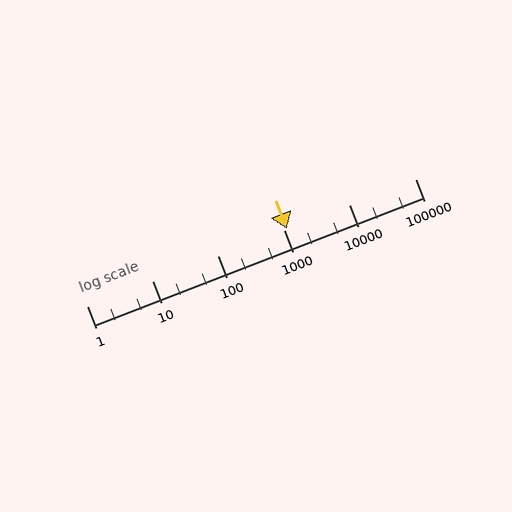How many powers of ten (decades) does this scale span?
The scale spans 5 decades, from 1 to 100000.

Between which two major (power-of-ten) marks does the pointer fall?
The pointer is between 1000 and 10000.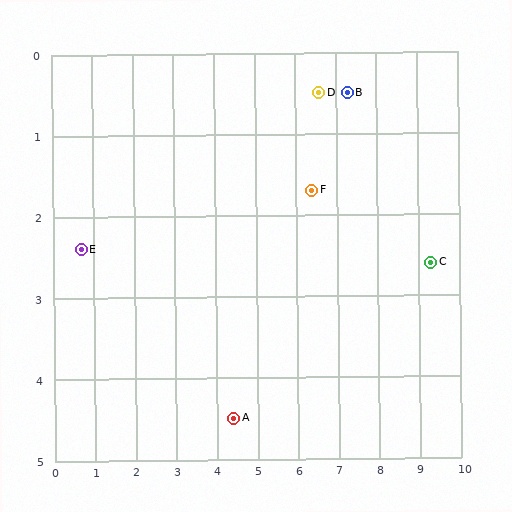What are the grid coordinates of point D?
Point D is at approximately (6.6, 0.5).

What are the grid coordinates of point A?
Point A is at approximately (4.4, 4.5).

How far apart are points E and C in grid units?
Points E and C are about 8.6 grid units apart.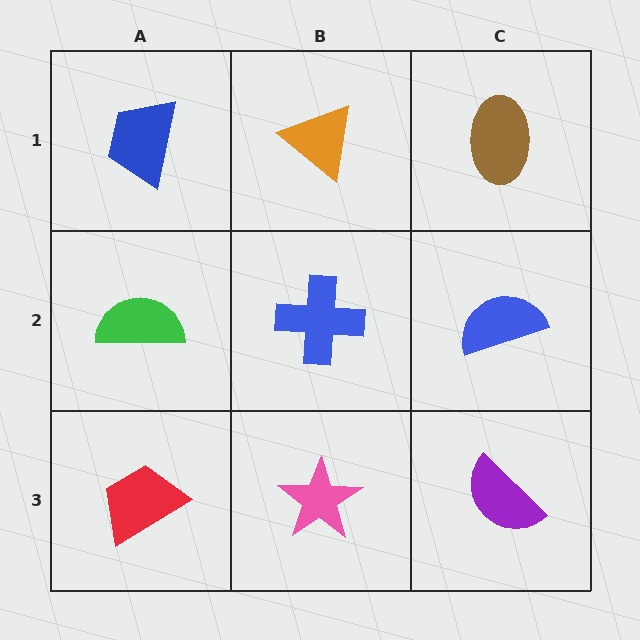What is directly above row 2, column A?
A blue trapezoid.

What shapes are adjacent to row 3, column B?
A blue cross (row 2, column B), a red trapezoid (row 3, column A), a purple semicircle (row 3, column C).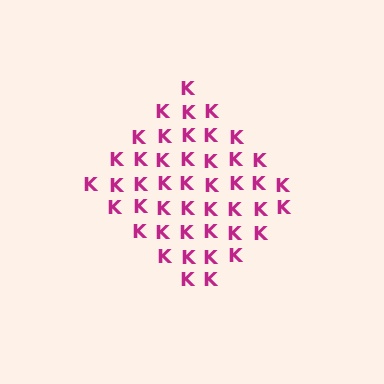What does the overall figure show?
The overall figure shows a diamond.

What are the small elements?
The small elements are letter K's.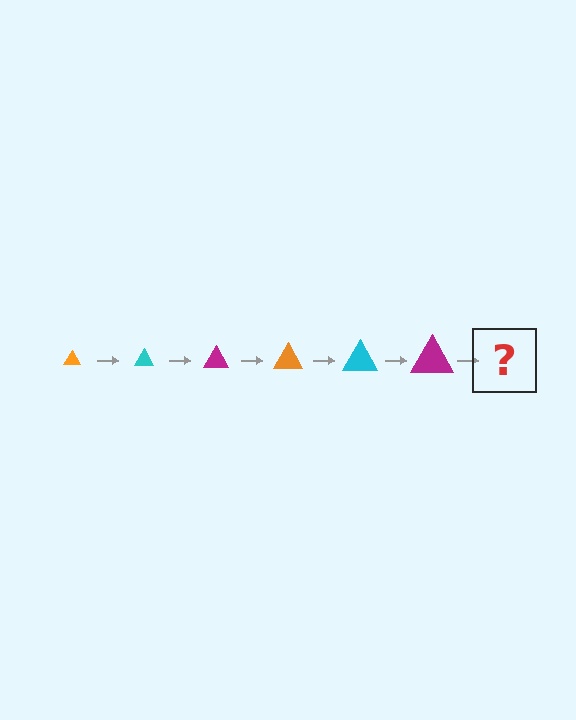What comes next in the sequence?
The next element should be an orange triangle, larger than the previous one.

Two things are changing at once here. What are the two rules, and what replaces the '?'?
The two rules are that the triangle grows larger each step and the color cycles through orange, cyan, and magenta. The '?' should be an orange triangle, larger than the previous one.